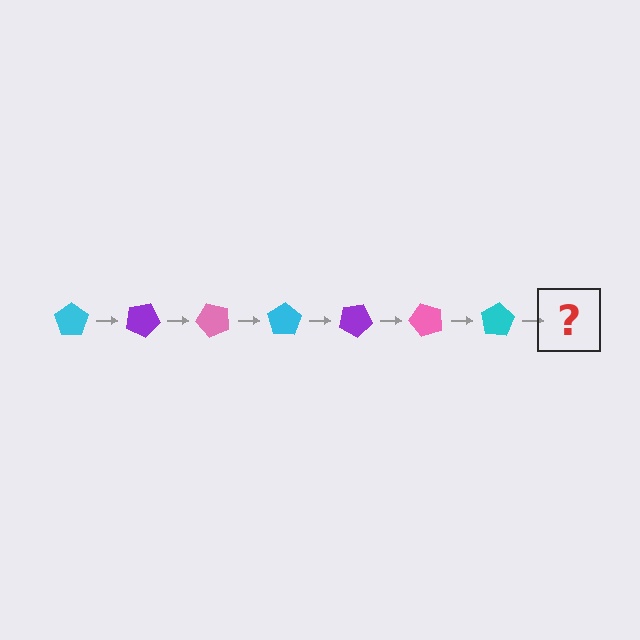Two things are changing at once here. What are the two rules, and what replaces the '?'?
The two rules are that it rotates 25 degrees each step and the color cycles through cyan, purple, and pink. The '?' should be a purple pentagon, rotated 175 degrees from the start.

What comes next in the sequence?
The next element should be a purple pentagon, rotated 175 degrees from the start.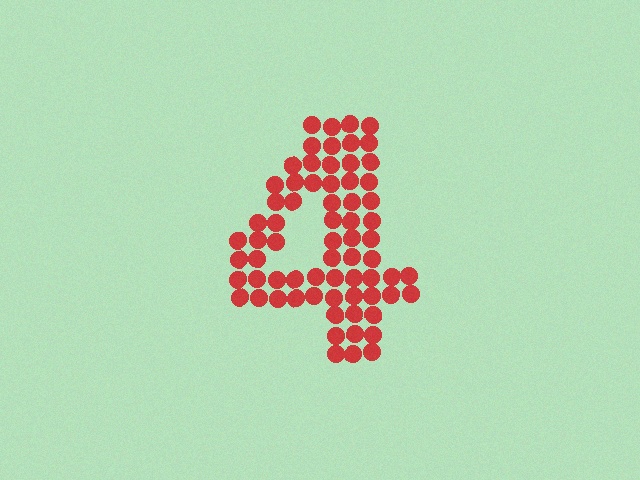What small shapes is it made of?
It is made of small circles.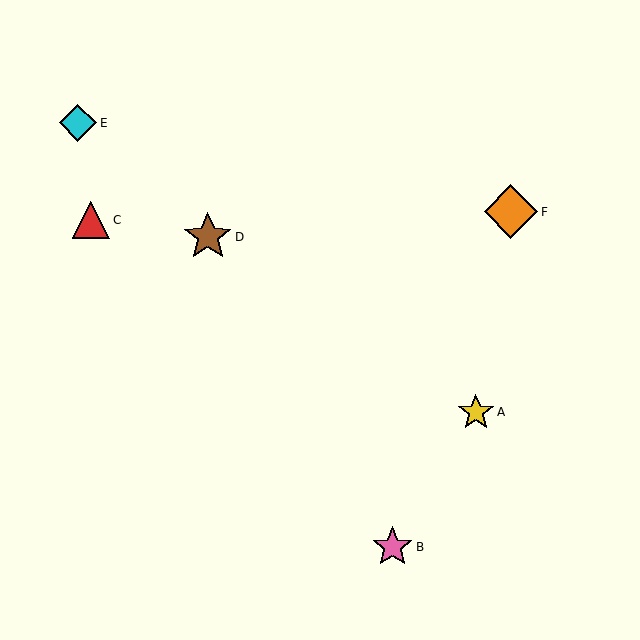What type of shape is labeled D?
Shape D is a brown star.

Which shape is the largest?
The orange diamond (labeled F) is the largest.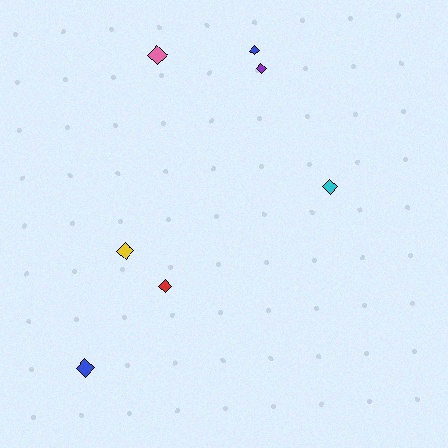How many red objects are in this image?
There is 1 red object.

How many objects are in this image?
There are 7 objects.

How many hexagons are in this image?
There are no hexagons.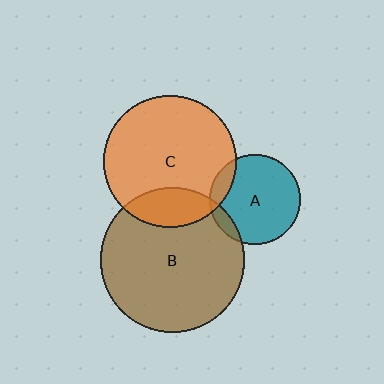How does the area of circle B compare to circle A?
Approximately 2.5 times.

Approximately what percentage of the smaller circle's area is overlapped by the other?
Approximately 20%.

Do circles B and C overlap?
Yes.